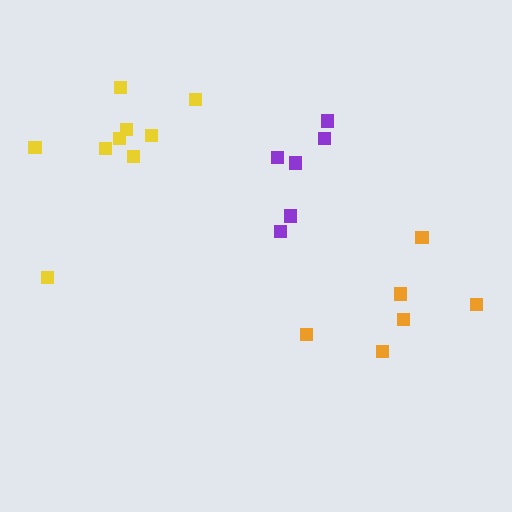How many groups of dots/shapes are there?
There are 3 groups.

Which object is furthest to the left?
The yellow cluster is leftmost.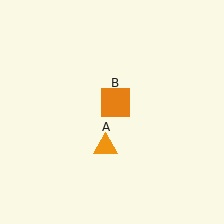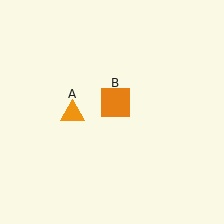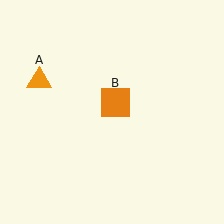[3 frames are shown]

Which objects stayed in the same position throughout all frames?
Orange square (object B) remained stationary.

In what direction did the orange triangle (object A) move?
The orange triangle (object A) moved up and to the left.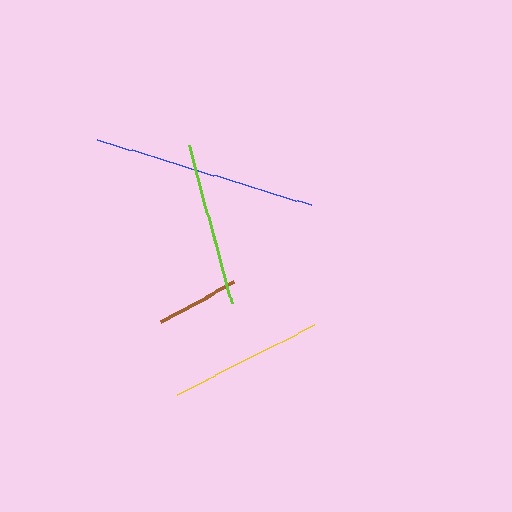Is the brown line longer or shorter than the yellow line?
The yellow line is longer than the brown line.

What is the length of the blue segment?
The blue segment is approximately 225 pixels long.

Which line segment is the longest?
The blue line is the longest at approximately 225 pixels.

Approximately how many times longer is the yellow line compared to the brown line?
The yellow line is approximately 1.9 times the length of the brown line.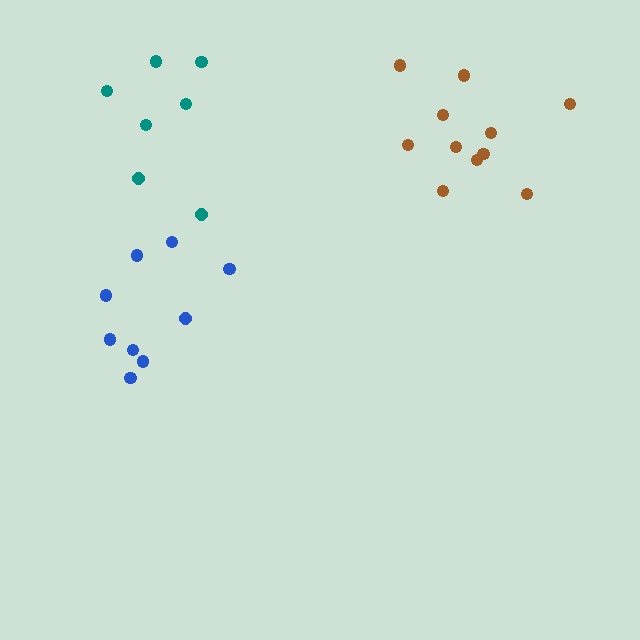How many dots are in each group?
Group 1: 11 dots, Group 2: 7 dots, Group 3: 9 dots (27 total).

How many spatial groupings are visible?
There are 3 spatial groupings.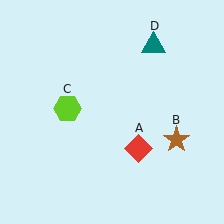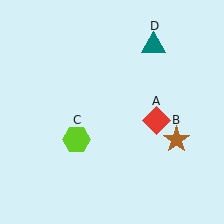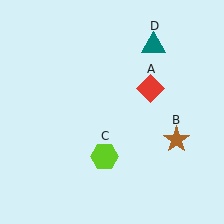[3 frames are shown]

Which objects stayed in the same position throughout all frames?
Brown star (object B) and teal triangle (object D) remained stationary.